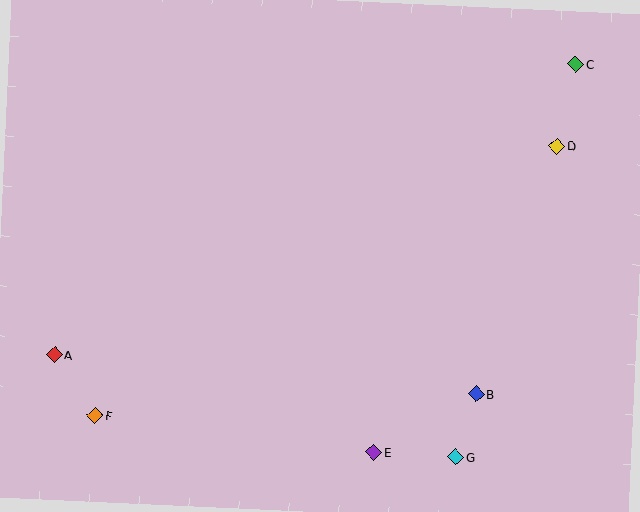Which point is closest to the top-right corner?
Point C is closest to the top-right corner.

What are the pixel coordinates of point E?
Point E is at (374, 452).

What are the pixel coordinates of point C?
Point C is at (576, 64).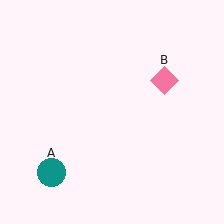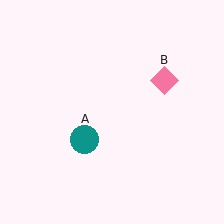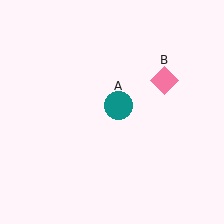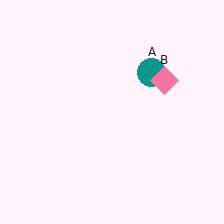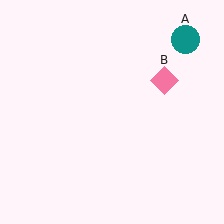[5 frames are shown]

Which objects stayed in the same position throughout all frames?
Pink diamond (object B) remained stationary.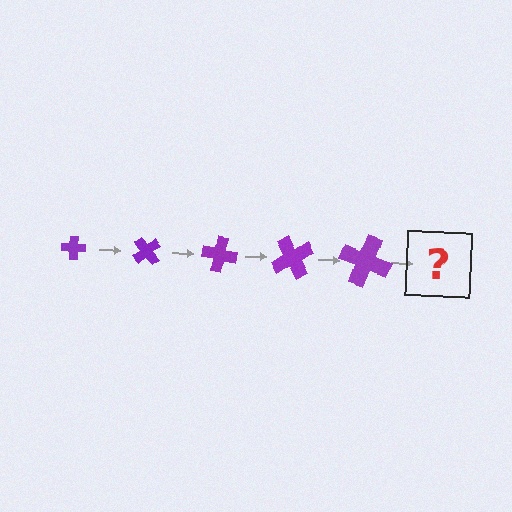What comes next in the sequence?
The next element should be a cross, larger than the previous one and rotated 250 degrees from the start.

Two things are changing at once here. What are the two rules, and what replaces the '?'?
The two rules are that the cross grows larger each step and it rotates 50 degrees each step. The '?' should be a cross, larger than the previous one and rotated 250 degrees from the start.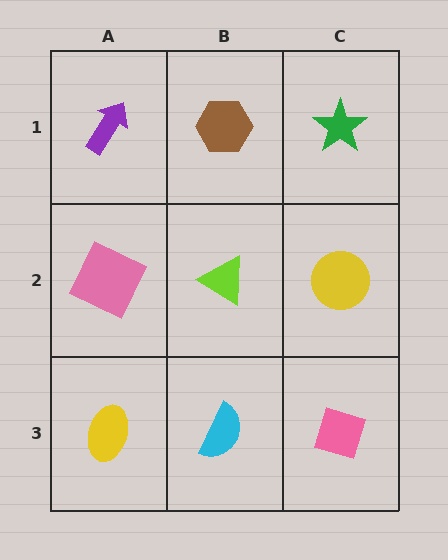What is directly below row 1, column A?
A pink square.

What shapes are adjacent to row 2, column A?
A purple arrow (row 1, column A), a yellow ellipse (row 3, column A), a lime triangle (row 2, column B).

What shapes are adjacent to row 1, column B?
A lime triangle (row 2, column B), a purple arrow (row 1, column A), a green star (row 1, column C).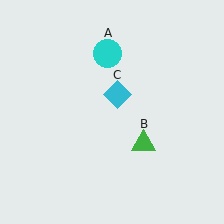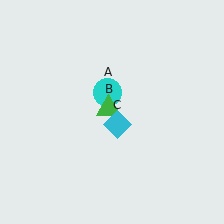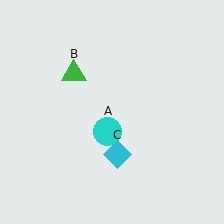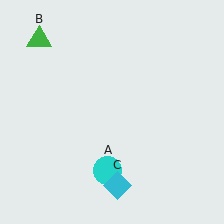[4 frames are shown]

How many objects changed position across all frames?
3 objects changed position: cyan circle (object A), green triangle (object B), cyan diamond (object C).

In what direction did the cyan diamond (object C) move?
The cyan diamond (object C) moved down.